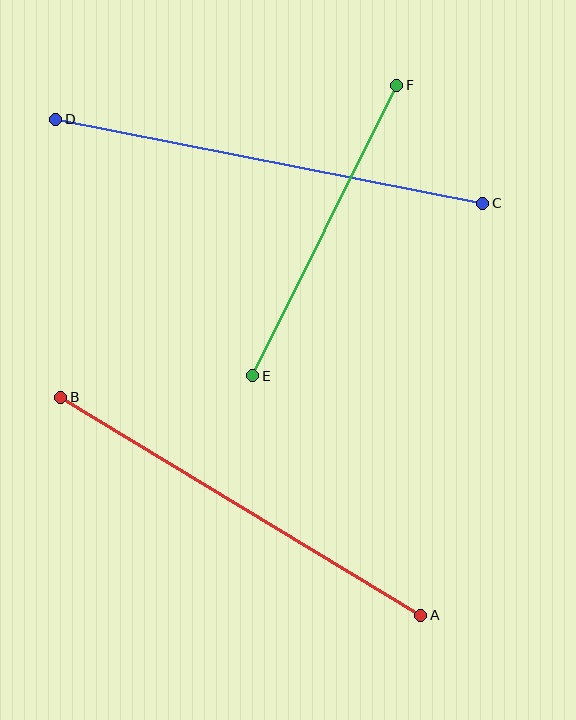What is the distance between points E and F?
The distance is approximately 324 pixels.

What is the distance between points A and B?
The distance is approximately 421 pixels.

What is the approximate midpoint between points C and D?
The midpoint is at approximately (269, 161) pixels.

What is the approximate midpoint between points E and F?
The midpoint is at approximately (325, 231) pixels.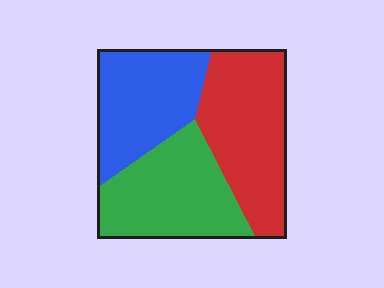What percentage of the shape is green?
Green takes up between a quarter and a half of the shape.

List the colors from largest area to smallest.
From largest to smallest: red, green, blue.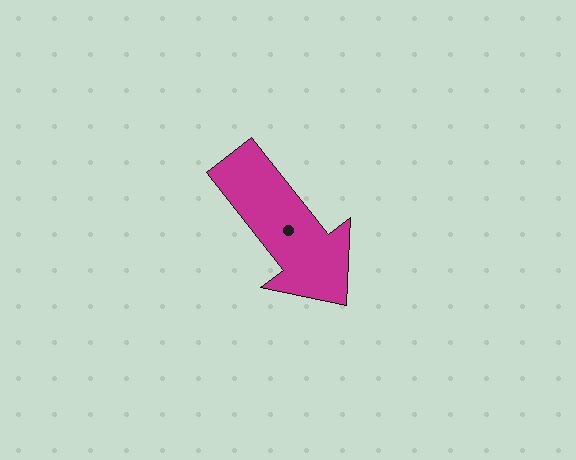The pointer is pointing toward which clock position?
Roughly 5 o'clock.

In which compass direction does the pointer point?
Southeast.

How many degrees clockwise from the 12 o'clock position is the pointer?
Approximately 142 degrees.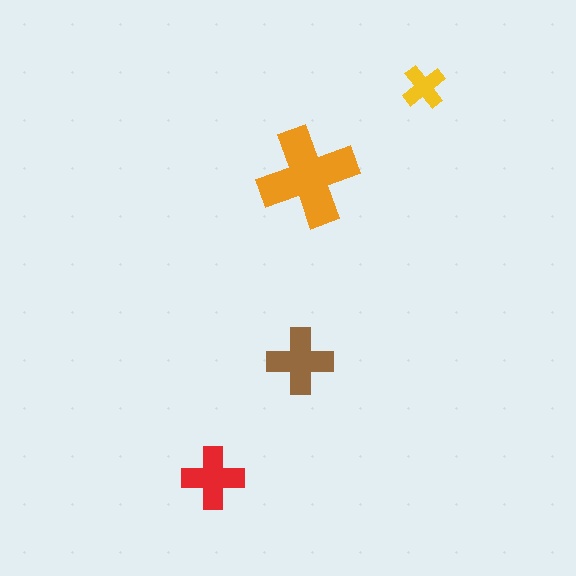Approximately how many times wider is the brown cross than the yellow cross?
About 1.5 times wider.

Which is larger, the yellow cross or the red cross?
The red one.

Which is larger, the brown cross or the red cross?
The brown one.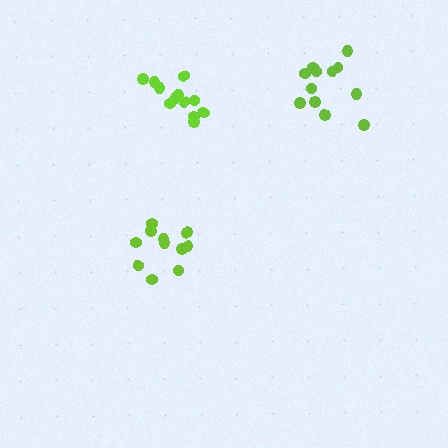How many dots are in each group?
Group 1: 12 dots, Group 2: 12 dots, Group 3: 11 dots (35 total).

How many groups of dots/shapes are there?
There are 3 groups.